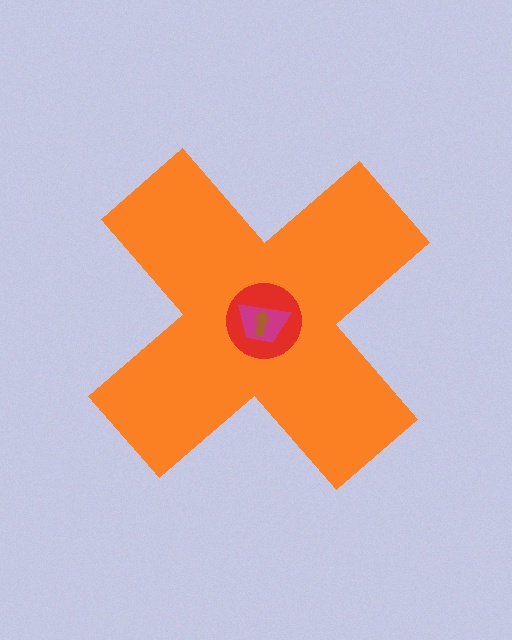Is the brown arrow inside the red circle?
Yes.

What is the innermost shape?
The brown arrow.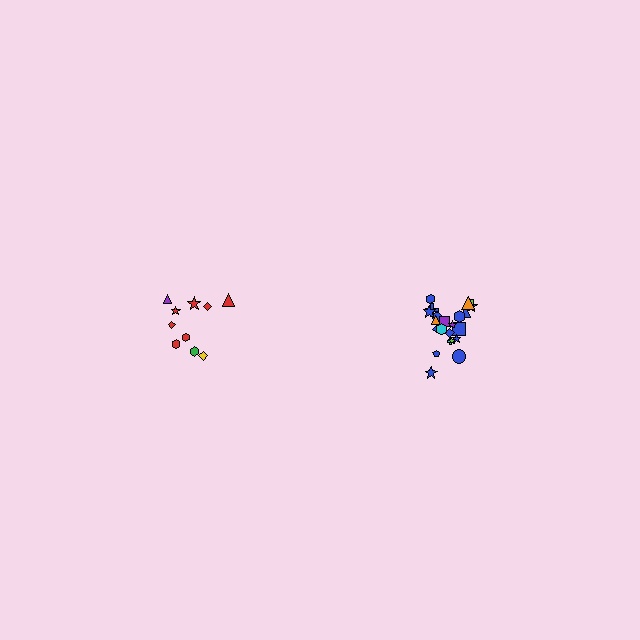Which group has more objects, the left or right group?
The right group.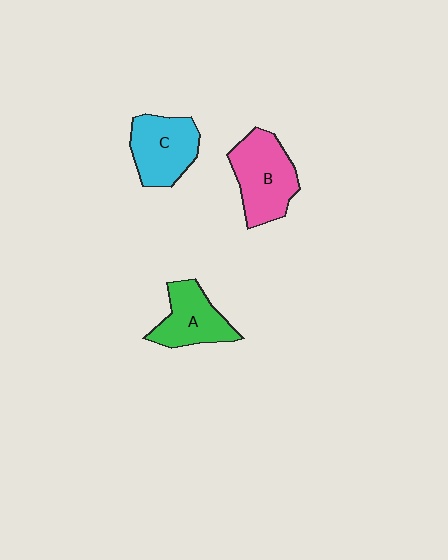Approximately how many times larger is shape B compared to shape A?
Approximately 1.3 times.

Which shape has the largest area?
Shape B (pink).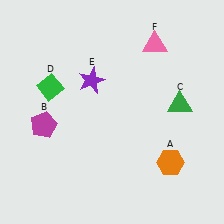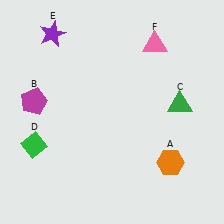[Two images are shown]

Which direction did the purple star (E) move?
The purple star (E) moved up.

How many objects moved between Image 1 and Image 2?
3 objects moved between the two images.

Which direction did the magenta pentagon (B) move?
The magenta pentagon (B) moved up.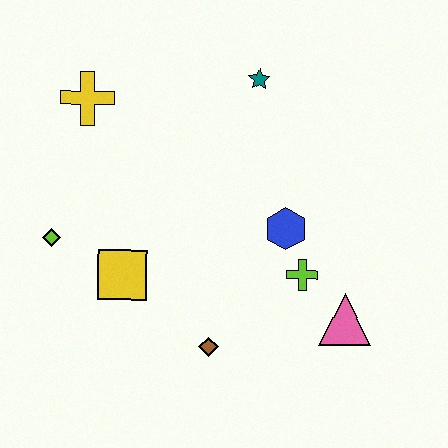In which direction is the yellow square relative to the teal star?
The yellow square is below the teal star.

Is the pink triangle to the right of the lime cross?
Yes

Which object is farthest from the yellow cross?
The pink triangle is farthest from the yellow cross.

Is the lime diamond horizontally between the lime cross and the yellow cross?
No